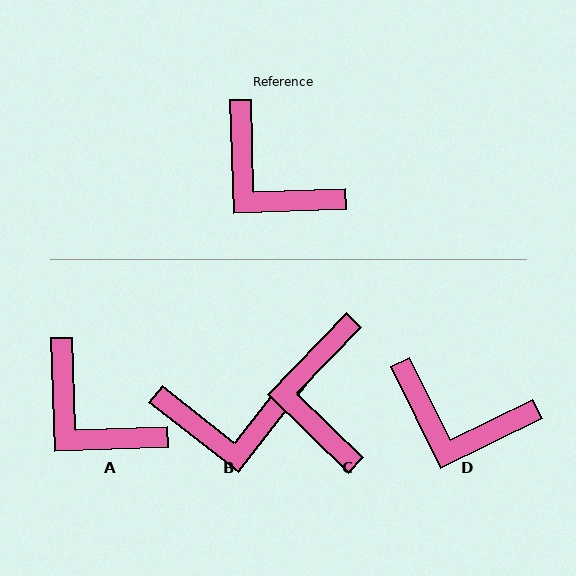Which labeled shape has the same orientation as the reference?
A.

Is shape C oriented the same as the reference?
No, it is off by about 46 degrees.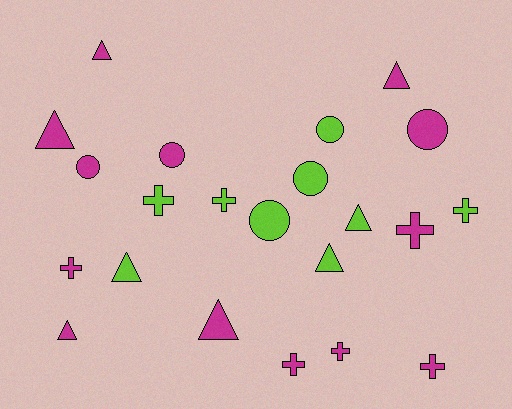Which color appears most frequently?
Magenta, with 13 objects.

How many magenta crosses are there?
There are 5 magenta crosses.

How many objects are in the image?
There are 22 objects.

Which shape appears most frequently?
Cross, with 8 objects.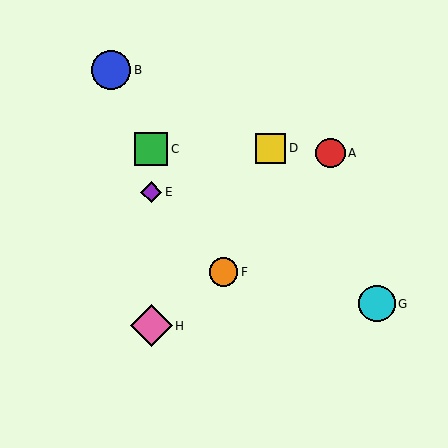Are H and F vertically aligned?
No, H is at x≈151 and F is at x≈223.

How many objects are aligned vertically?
3 objects (C, E, H) are aligned vertically.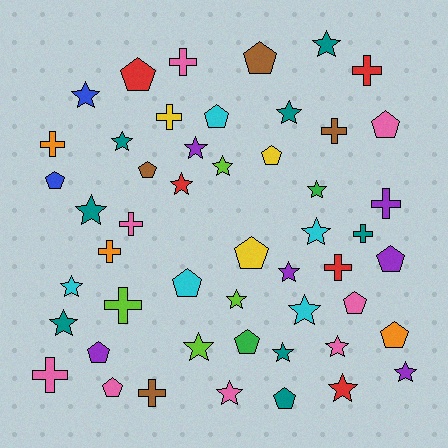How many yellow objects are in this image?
There are 3 yellow objects.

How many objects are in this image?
There are 50 objects.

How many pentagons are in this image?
There are 16 pentagons.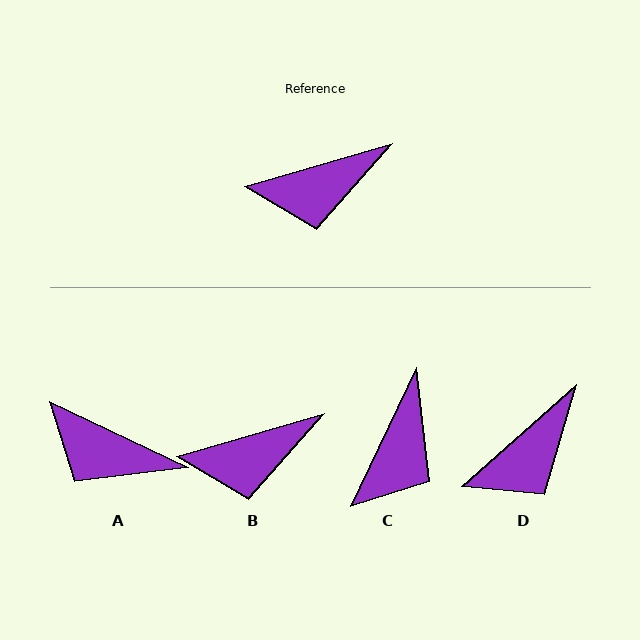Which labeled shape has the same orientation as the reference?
B.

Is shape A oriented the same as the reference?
No, it is off by about 42 degrees.